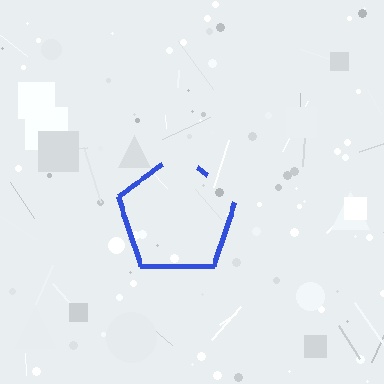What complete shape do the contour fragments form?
The contour fragments form a pentagon.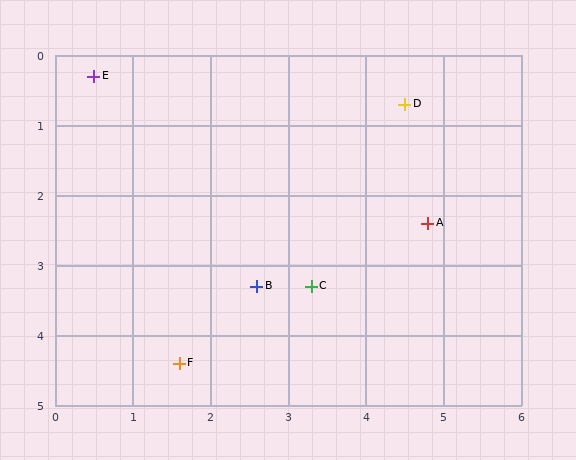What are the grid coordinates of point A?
Point A is at approximately (4.8, 2.4).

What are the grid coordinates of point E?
Point E is at approximately (0.5, 0.3).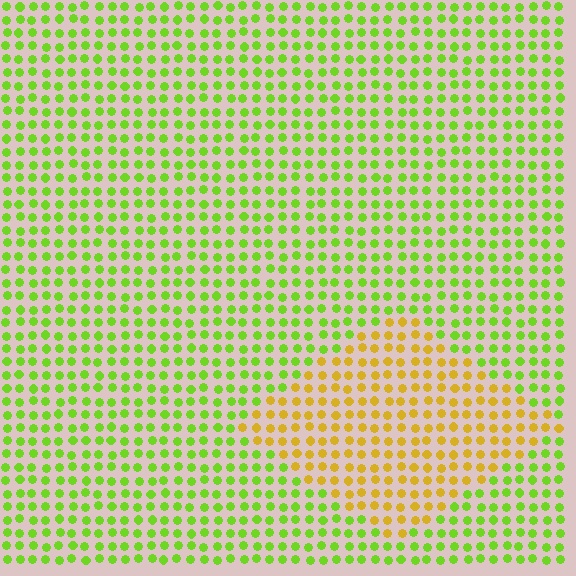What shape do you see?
I see a diamond.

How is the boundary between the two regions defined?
The boundary is defined purely by a slight shift in hue (about 49 degrees). Spacing, size, and orientation are identical on both sides.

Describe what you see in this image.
The image is filled with small lime elements in a uniform arrangement. A diamond-shaped region is visible where the elements are tinted to a slightly different hue, forming a subtle color boundary.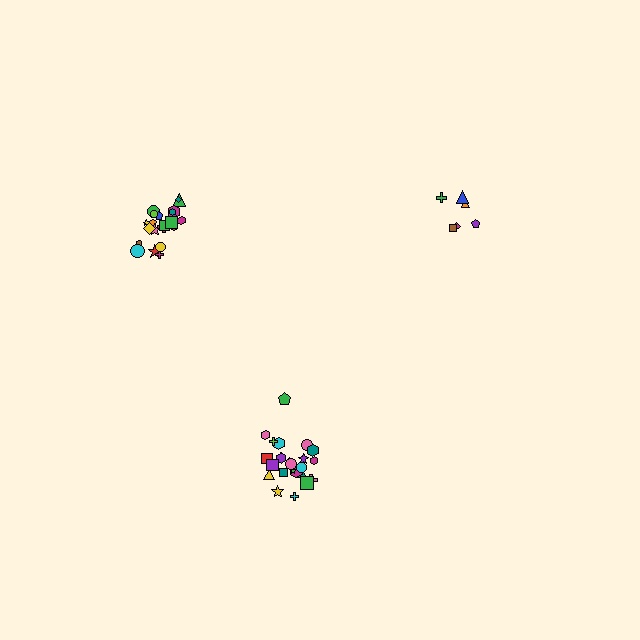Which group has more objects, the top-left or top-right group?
The top-left group.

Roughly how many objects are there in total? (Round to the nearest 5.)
Roughly 55 objects in total.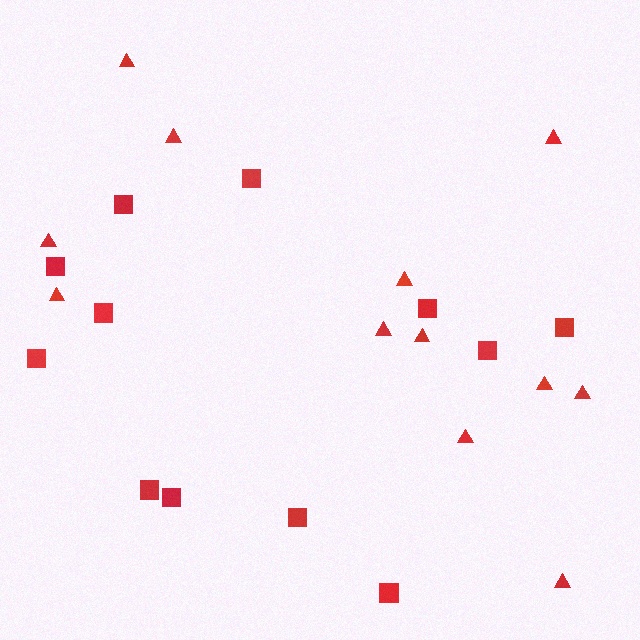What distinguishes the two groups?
There are 2 groups: one group of triangles (12) and one group of squares (12).